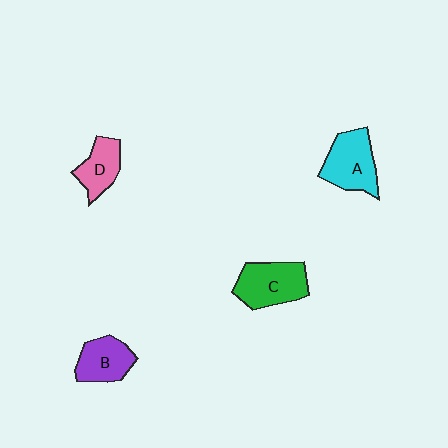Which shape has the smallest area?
Shape D (pink).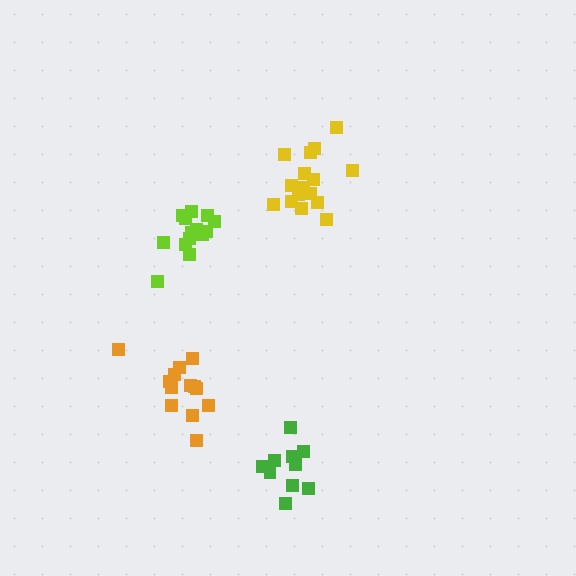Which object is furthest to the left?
The orange cluster is leftmost.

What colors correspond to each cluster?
The clusters are colored: lime, yellow, green, orange.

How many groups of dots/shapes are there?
There are 4 groups.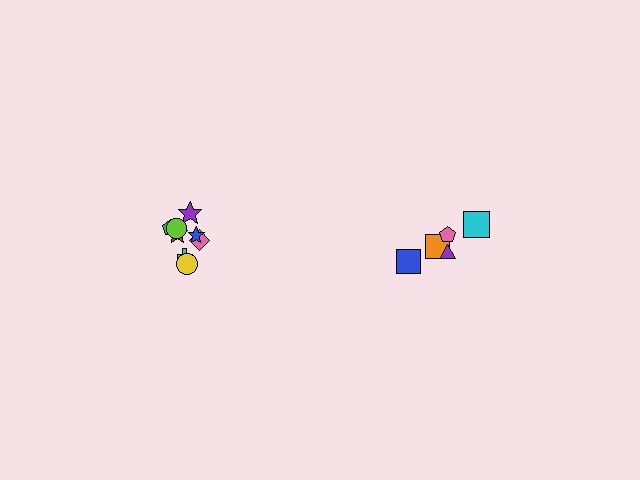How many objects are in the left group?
There are 8 objects.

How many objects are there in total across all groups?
There are 13 objects.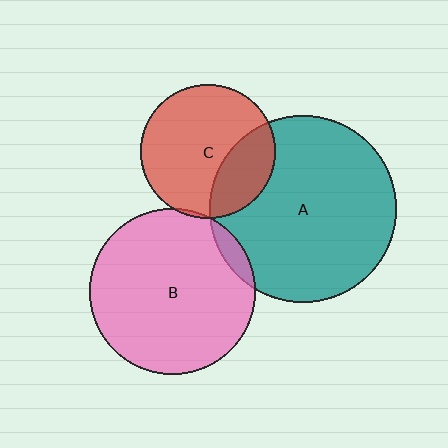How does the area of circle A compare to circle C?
Approximately 1.9 times.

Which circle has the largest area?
Circle A (teal).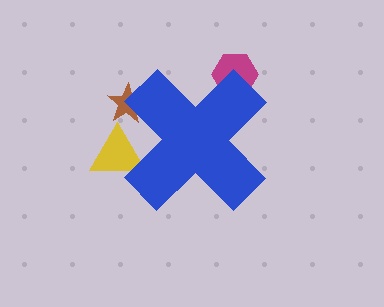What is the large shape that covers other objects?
A blue cross.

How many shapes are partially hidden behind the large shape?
3 shapes are partially hidden.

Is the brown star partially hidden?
Yes, the brown star is partially hidden behind the blue cross.